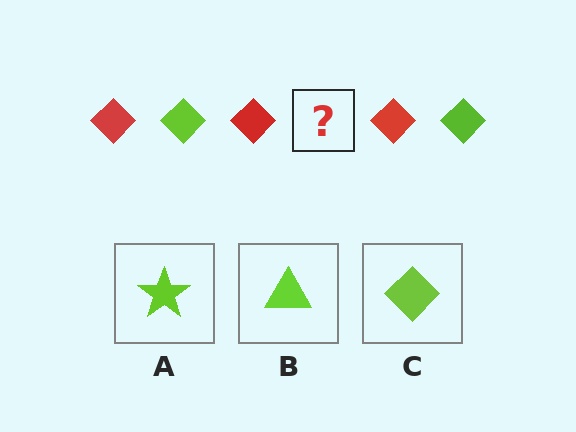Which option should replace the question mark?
Option C.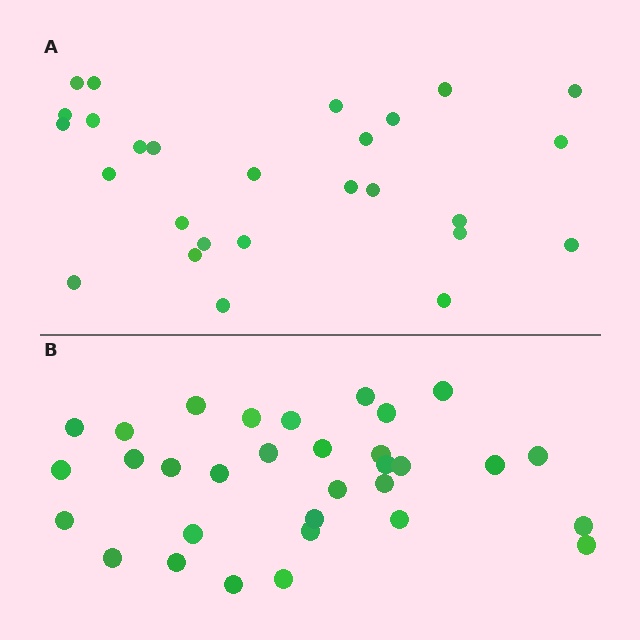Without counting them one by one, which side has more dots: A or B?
Region B (the bottom region) has more dots.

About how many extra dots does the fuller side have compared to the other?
Region B has about 5 more dots than region A.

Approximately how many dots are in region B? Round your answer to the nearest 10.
About 30 dots. (The exact count is 32, which rounds to 30.)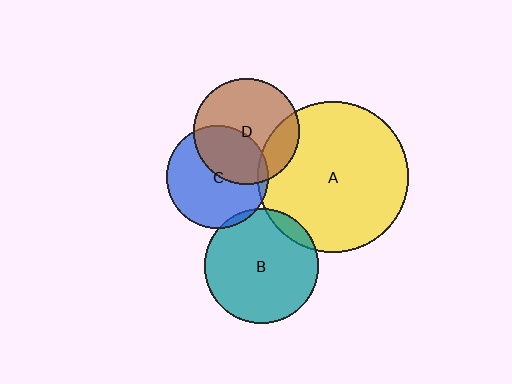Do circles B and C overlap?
Yes.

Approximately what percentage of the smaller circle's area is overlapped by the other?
Approximately 5%.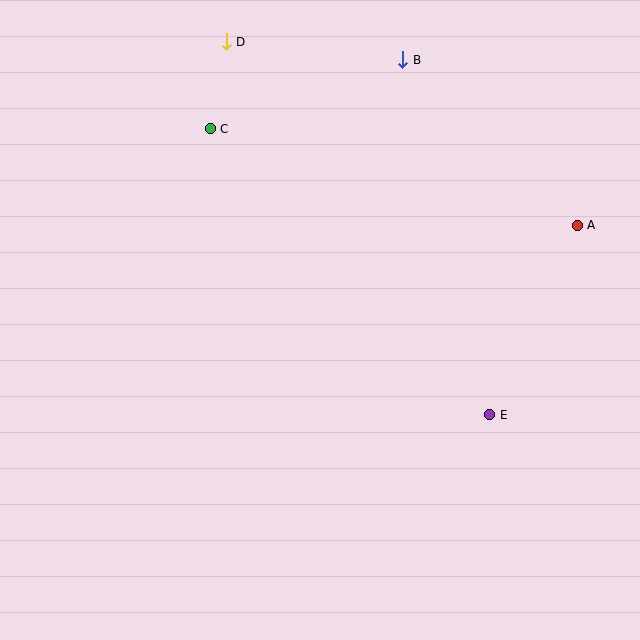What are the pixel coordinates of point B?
Point B is at (403, 60).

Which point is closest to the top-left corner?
Point D is closest to the top-left corner.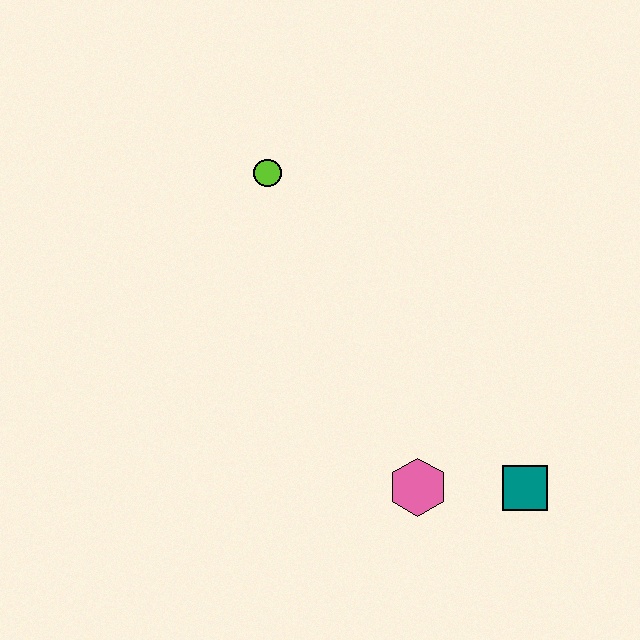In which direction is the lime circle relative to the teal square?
The lime circle is above the teal square.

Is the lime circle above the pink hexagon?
Yes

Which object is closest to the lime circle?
The pink hexagon is closest to the lime circle.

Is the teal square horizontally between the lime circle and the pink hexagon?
No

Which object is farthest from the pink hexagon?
The lime circle is farthest from the pink hexagon.